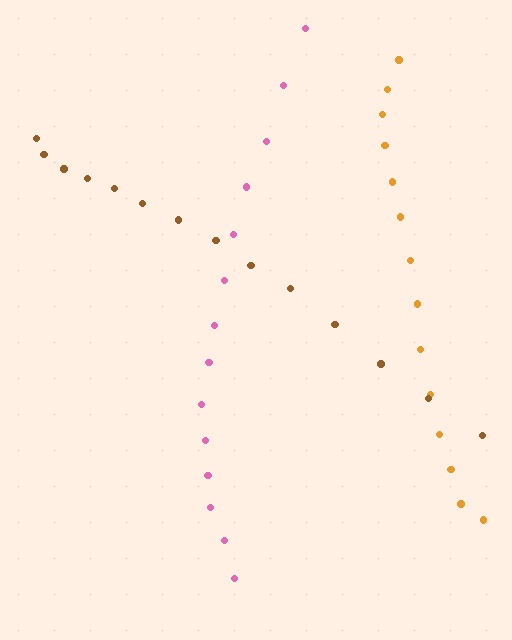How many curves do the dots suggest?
There are 3 distinct paths.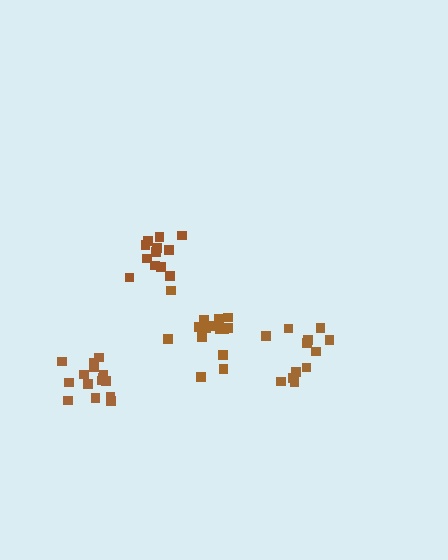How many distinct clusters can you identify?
There are 4 distinct clusters.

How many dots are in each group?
Group 1: 12 dots, Group 2: 12 dots, Group 3: 15 dots, Group 4: 18 dots (57 total).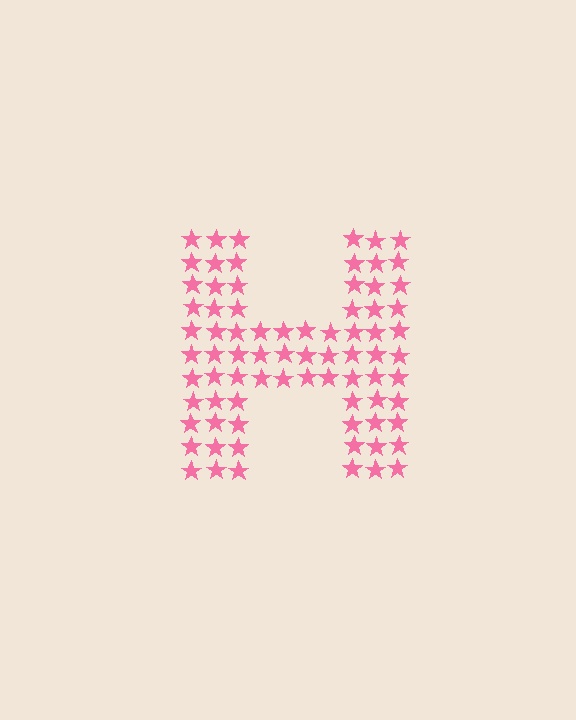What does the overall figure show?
The overall figure shows the letter H.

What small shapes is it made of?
It is made of small stars.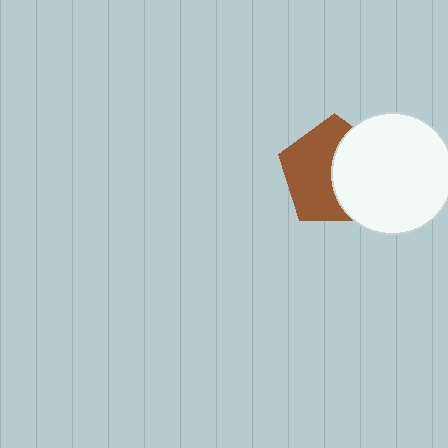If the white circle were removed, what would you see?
You would see the complete brown pentagon.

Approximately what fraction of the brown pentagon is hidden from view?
Roughly 45% of the brown pentagon is hidden behind the white circle.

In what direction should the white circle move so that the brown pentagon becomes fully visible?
The white circle should move right. That is the shortest direction to clear the overlap and leave the brown pentagon fully visible.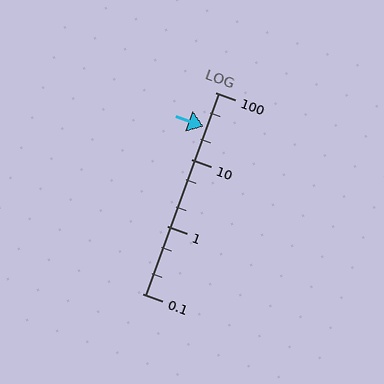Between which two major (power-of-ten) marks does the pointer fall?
The pointer is between 10 and 100.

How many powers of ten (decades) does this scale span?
The scale spans 3 decades, from 0.1 to 100.